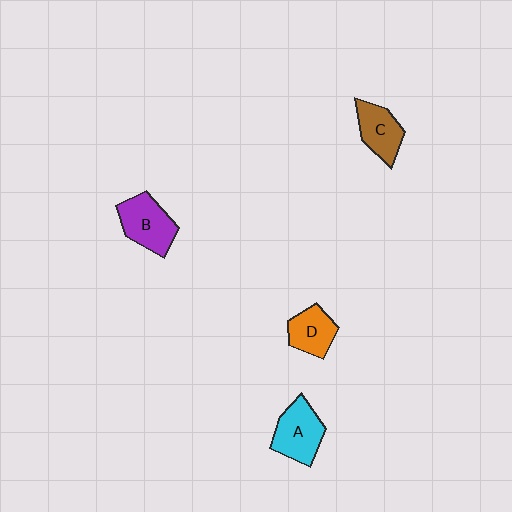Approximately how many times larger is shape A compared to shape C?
Approximately 1.2 times.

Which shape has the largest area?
Shape B (purple).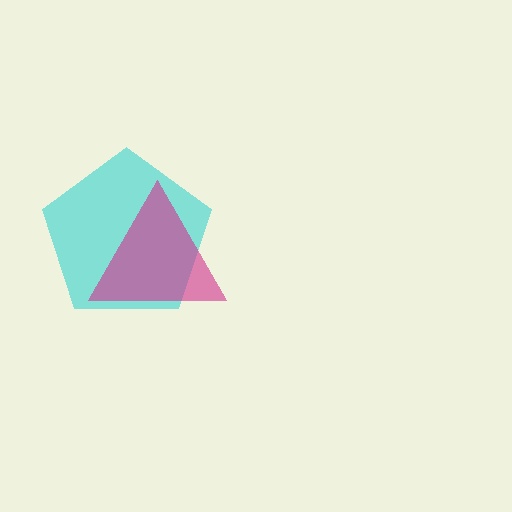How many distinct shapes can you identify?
There are 2 distinct shapes: a cyan pentagon, a magenta triangle.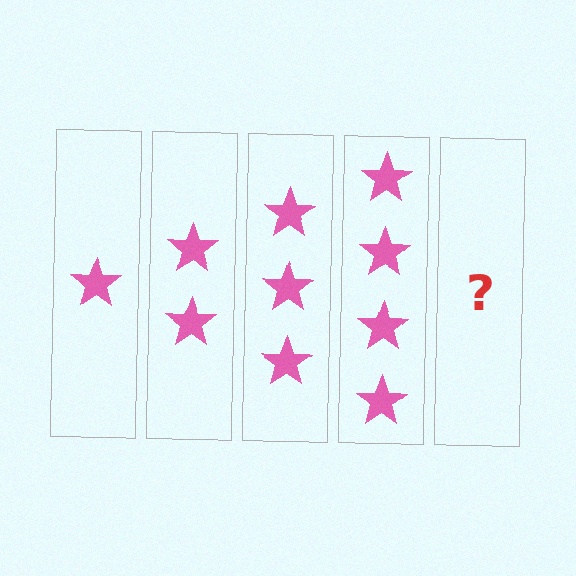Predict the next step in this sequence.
The next step is 5 stars.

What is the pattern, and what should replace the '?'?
The pattern is that each step adds one more star. The '?' should be 5 stars.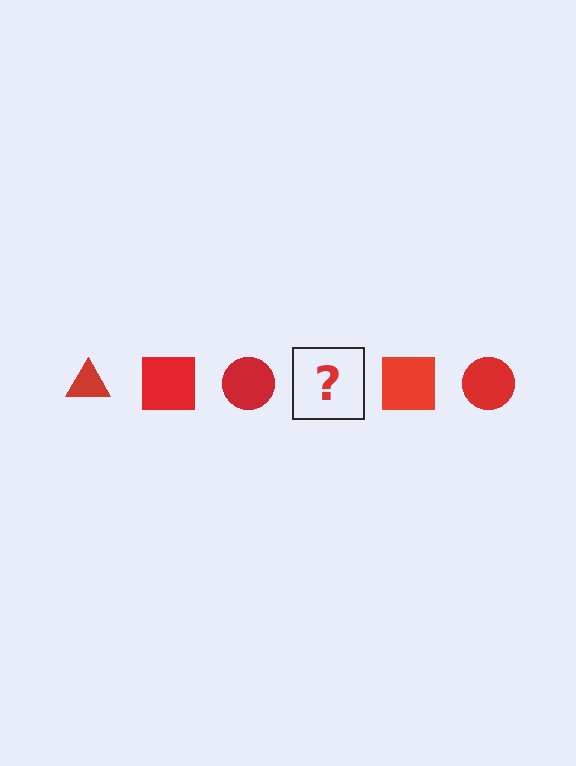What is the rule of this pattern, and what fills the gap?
The rule is that the pattern cycles through triangle, square, circle shapes in red. The gap should be filled with a red triangle.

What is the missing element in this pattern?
The missing element is a red triangle.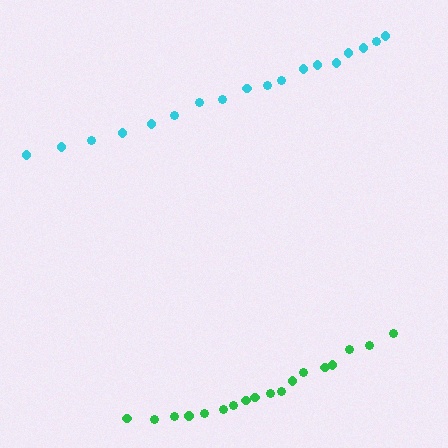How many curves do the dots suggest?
There are 2 distinct paths.